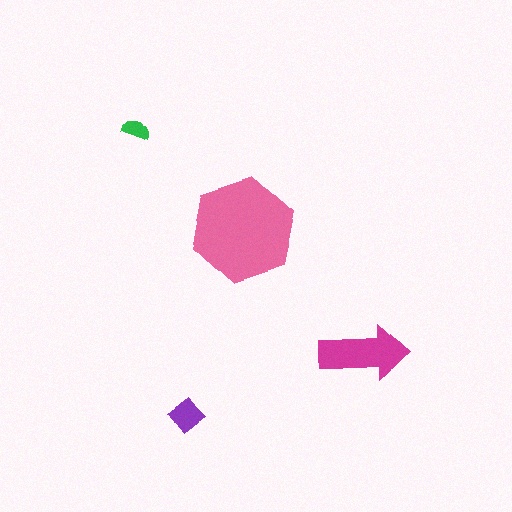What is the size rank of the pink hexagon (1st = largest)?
1st.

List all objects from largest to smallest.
The pink hexagon, the magenta arrow, the purple diamond, the green semicircle.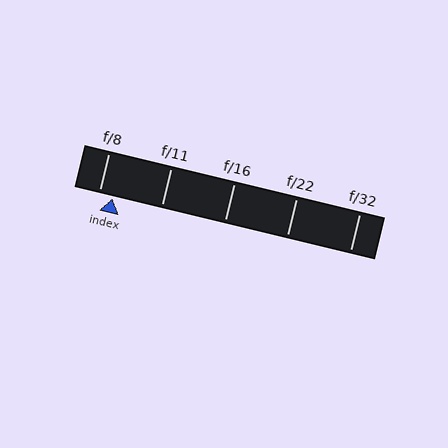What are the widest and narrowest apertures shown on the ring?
The widest aperture shown is f/8 and the narrowest is f/32.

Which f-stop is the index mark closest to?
The index mark is closest to f/8.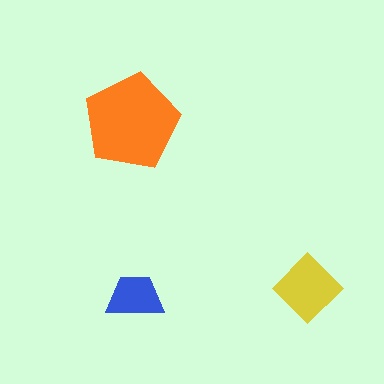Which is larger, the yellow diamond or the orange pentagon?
The orange pentagon.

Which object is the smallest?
The blue trapezoid.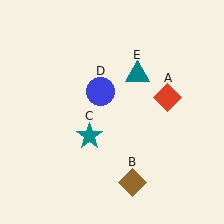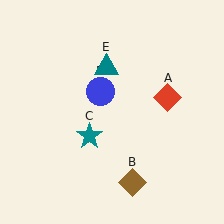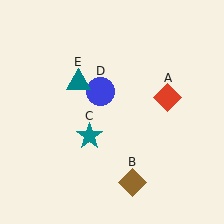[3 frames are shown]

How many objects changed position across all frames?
1 object changed position: teal triangle (object E).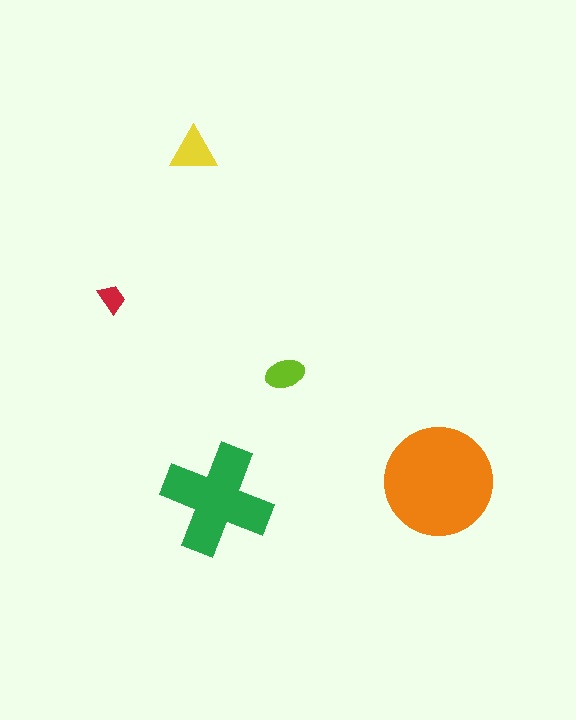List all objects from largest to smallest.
The orange circle, the green cross, the yellow triangle, the lime ellipse, the red trapezoid.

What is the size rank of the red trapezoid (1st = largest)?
5th.